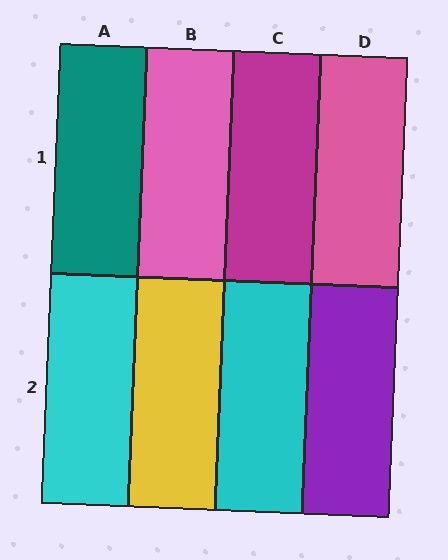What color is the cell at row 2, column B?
Yellow.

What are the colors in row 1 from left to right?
Teal, pink, magenta, pink.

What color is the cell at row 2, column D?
Purple.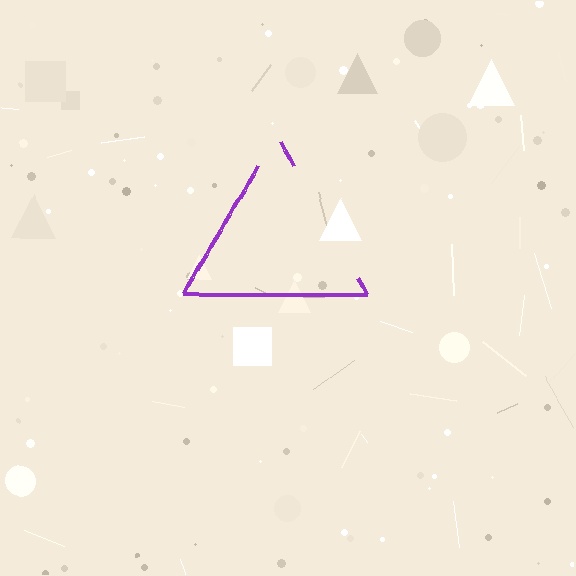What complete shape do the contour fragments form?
The contour fragments form a triangle.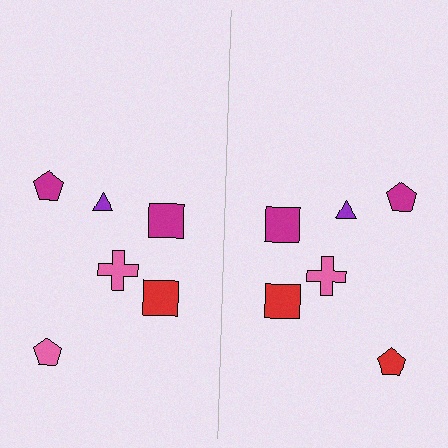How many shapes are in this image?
There are 12 shapes in this image.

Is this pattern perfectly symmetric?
No, the pattern is not perfectly symmetric. The red pentagon on the right side breaks the symmetry — its mirror counterpart is pink.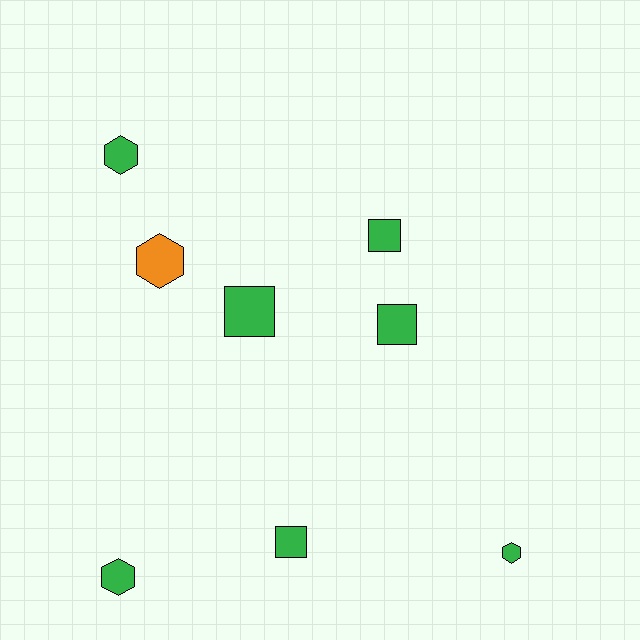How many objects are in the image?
There are 8 objects.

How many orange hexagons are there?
There is 1 orange hexagon.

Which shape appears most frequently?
Hexagon, with 4 objects.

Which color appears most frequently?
Green, with 7 objects.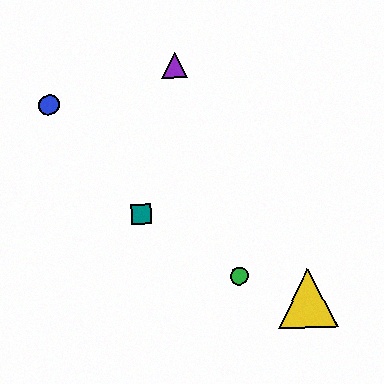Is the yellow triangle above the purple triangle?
No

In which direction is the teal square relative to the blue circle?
The teal square is below the blue circle.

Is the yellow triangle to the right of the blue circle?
Yes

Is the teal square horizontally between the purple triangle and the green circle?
No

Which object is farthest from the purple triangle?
The yellow triangle is farthest from the purple triangle.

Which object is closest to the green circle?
The yellow triangle is closest to the green circle.